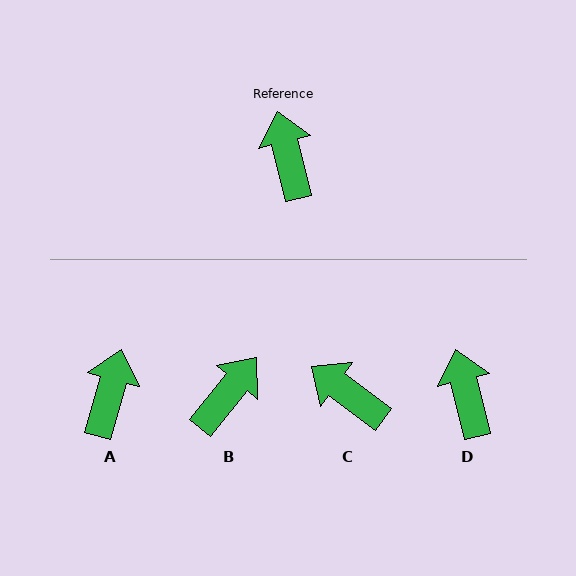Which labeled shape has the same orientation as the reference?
D.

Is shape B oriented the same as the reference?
No, it is off by about 53 degrees.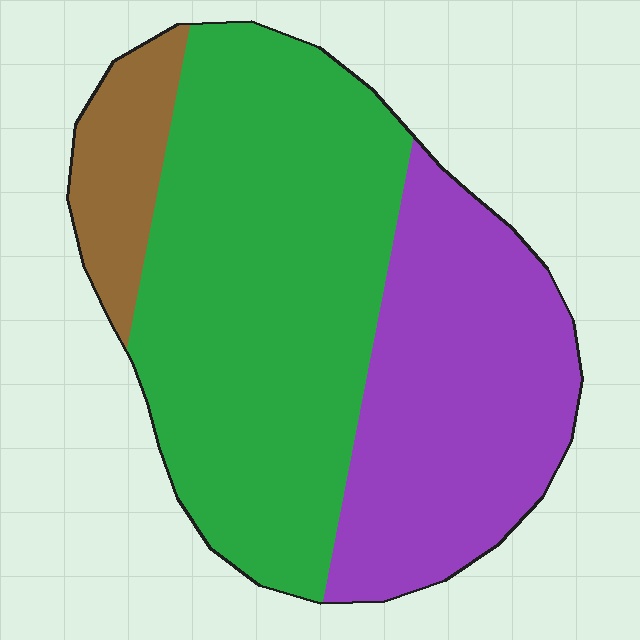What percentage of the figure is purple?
Purple covers around 35% of the figure.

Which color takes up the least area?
Brown, at roughly 10%.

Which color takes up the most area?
Green, at roughly 55%.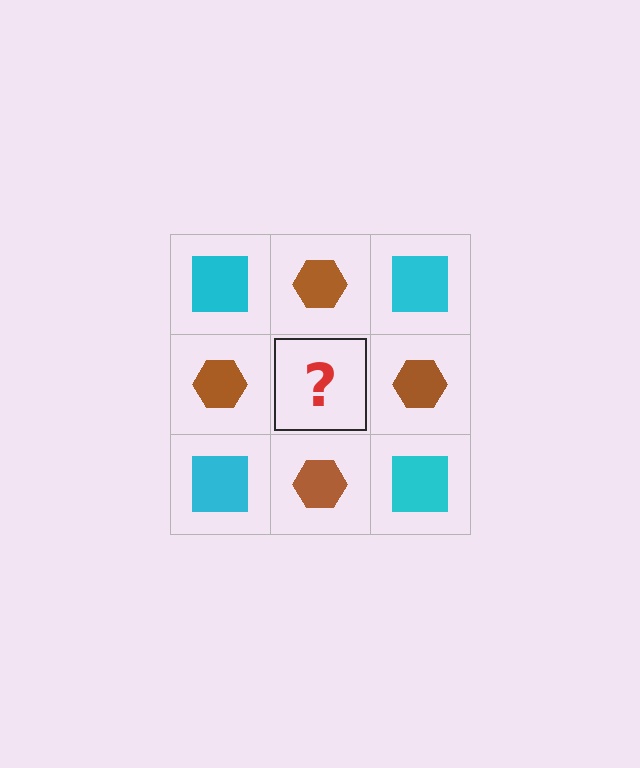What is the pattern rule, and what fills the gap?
The rule is that it alternates cyan square and brown hexagon in a checkerboard pattern. The gap should be filled with a cyan square.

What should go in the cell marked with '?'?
The missing cell should contain a cyan square.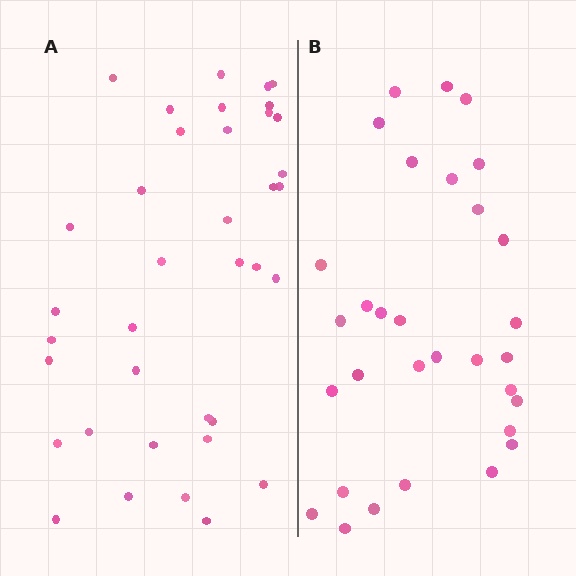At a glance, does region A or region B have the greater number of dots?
Region A (the left region) has more dots.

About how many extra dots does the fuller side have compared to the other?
Region A has about 6 more dots than region B.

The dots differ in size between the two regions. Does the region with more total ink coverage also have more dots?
No. Region B has more total ink coverage because its dots are larger, but region A actually contains more individual dots. Total area can be misleading — the number of items is what matters here.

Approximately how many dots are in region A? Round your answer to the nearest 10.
About 40 dots. (The exact count is 37, which rounds to 40.)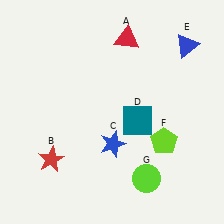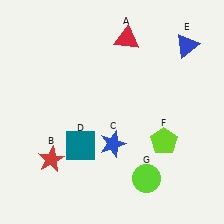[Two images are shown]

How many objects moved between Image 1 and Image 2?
1 object moved between the two images.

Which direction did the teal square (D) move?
The teal square (D) moved left.